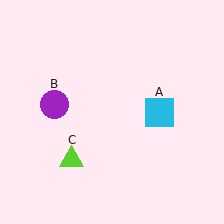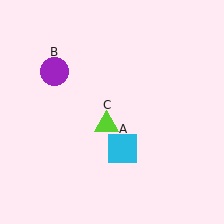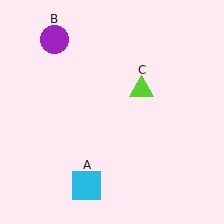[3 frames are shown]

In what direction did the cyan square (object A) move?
The cyan square (object A) moved down and to the left.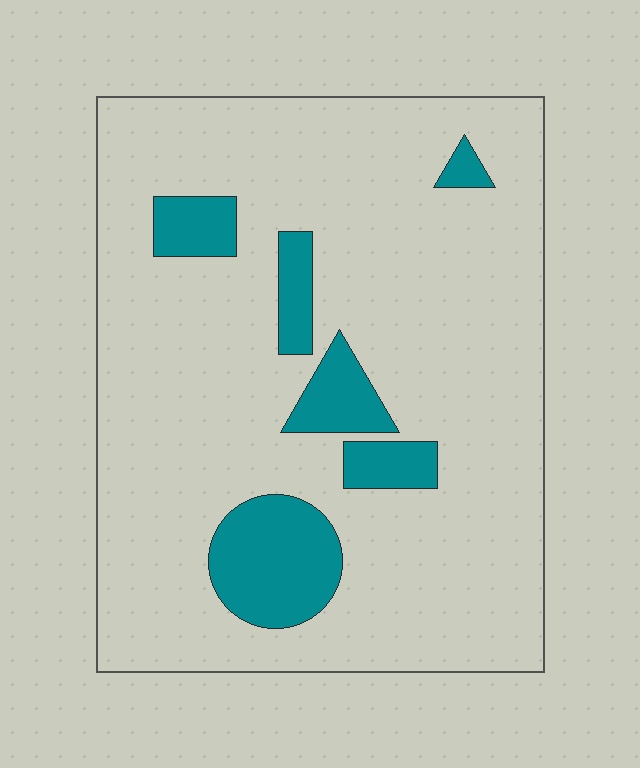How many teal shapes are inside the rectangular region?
6.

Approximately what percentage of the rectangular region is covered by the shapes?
Approximately 15%.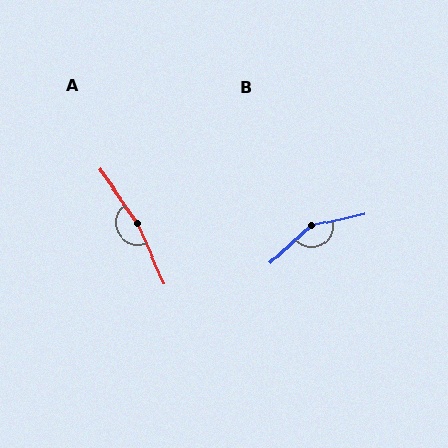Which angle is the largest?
A, at approximately 169 degrees.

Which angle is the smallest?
B, at approximately 150 degrees.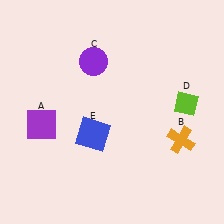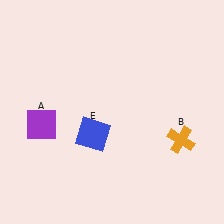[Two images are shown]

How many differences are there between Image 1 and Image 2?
There are 2 differences between the two images.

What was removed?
The lime diamond (D), the purple circle (C) were removed in Image 2.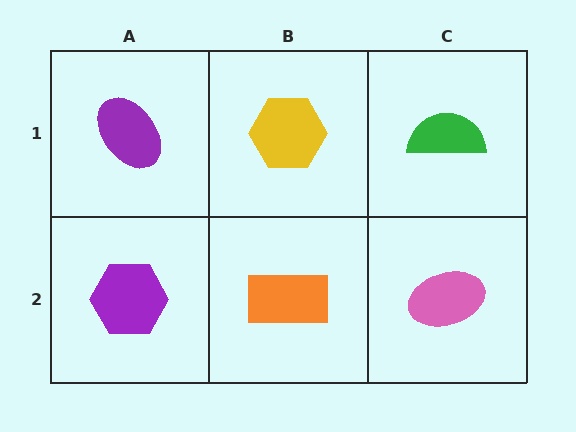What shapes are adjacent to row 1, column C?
A pink ellipse (row 2, column C), a yellow hexagon (row 1, column B).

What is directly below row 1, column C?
A pink ellipse.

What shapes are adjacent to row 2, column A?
A purple ellipse (row 1, column A), an orange rectangle (row 2, column B).